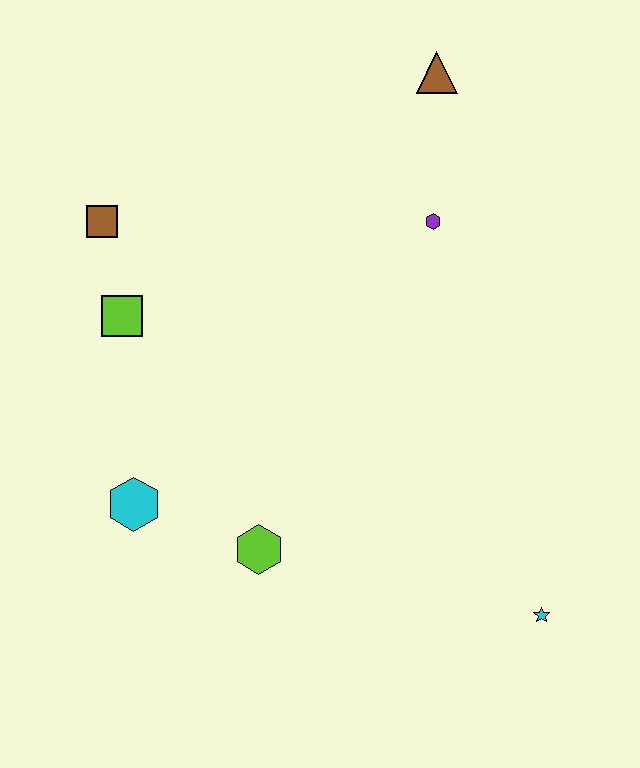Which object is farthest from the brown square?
The cyan star is farthest from the brown square.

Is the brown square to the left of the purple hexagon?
Yes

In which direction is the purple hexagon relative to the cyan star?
The purple hexagon is above the cyan star.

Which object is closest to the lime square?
The brown square is closest to the lime square.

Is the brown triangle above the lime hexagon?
Yes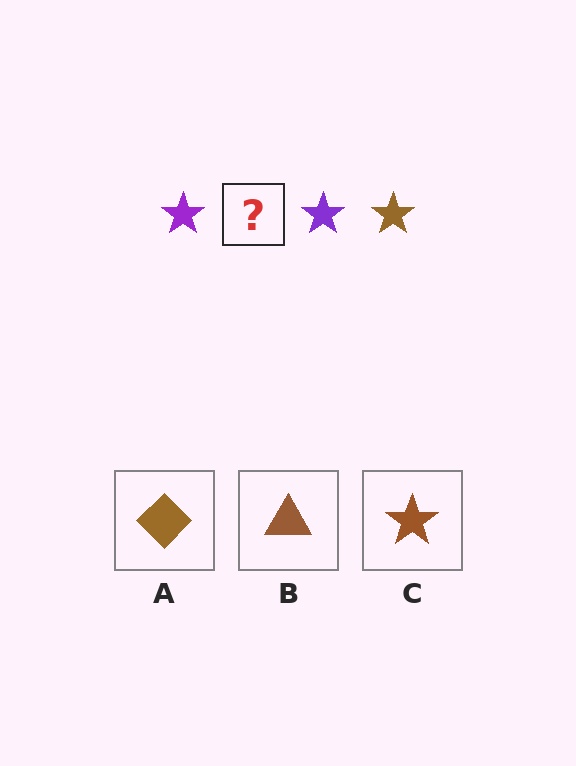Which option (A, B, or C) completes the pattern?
C.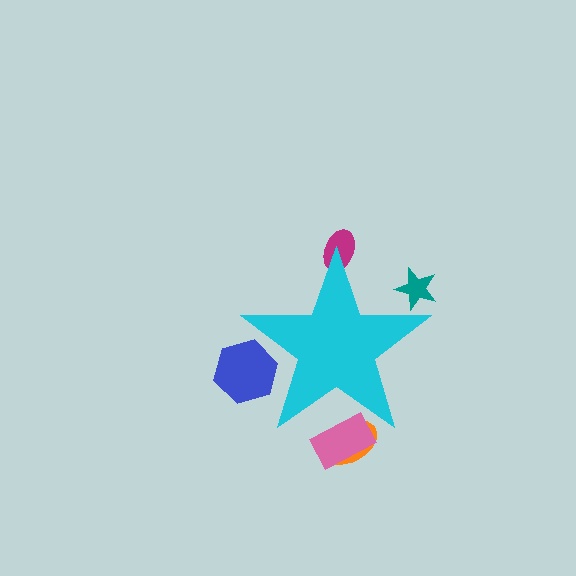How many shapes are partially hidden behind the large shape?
5 shapes are partially hidden.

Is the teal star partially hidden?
Yes, the teal star is partially hidden behind the cyan star.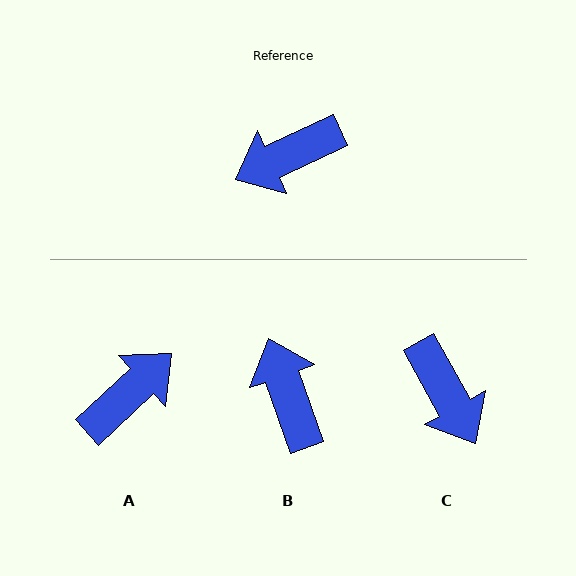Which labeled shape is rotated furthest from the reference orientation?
A, about 162 degrees away.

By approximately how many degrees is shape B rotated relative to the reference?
Approximately 96 degrees clockwise.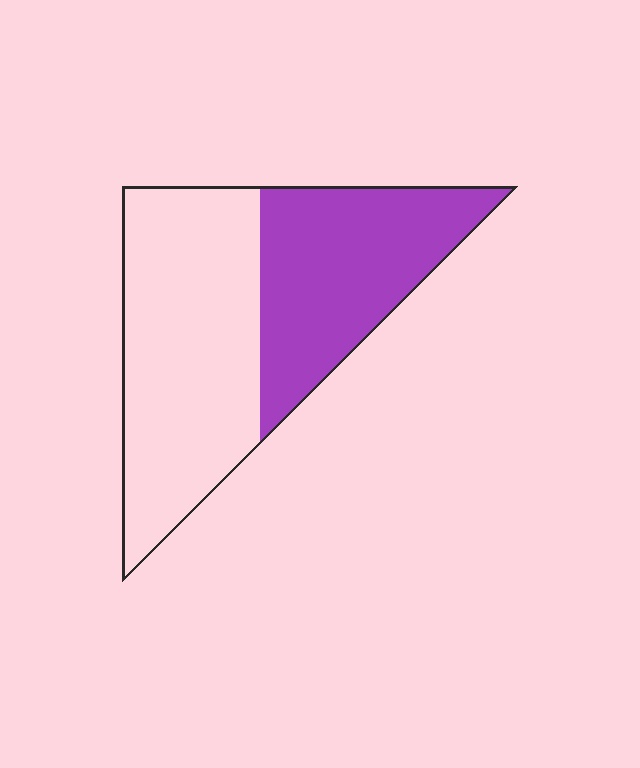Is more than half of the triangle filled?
No.